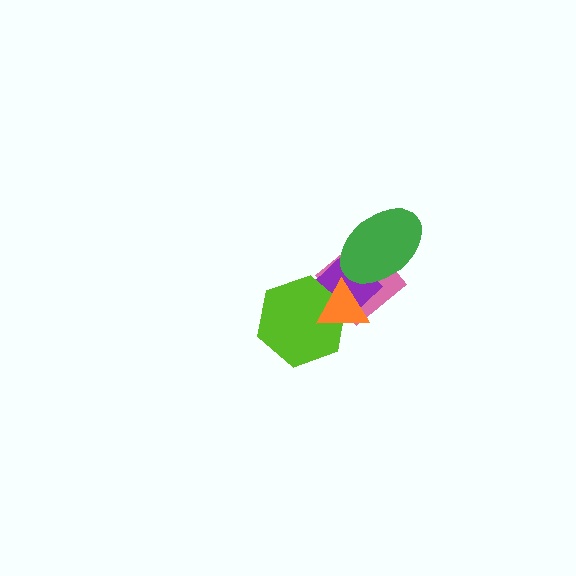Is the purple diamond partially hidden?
Yes, it is partially covered by another shape.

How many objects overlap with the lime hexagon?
2 objects overlap with the lime hexagon.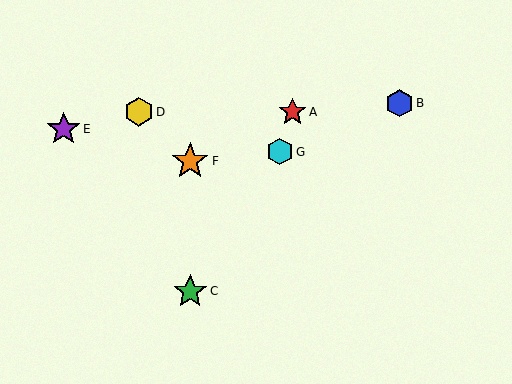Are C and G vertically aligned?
No, C is at x≈190 and G is at x≈280.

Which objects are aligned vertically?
Objects C, F are aligned vertically.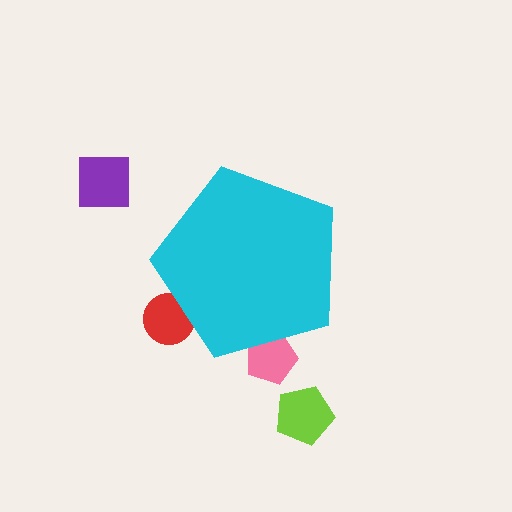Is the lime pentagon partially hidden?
No, the lime pentagon is fully visible.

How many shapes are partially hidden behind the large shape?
2 shapes are partially hidden.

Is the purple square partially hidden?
No, the purple square is fully visible.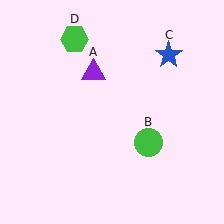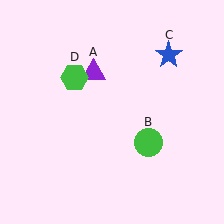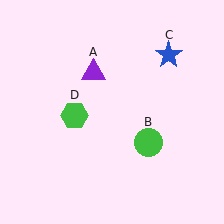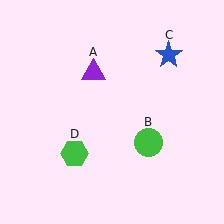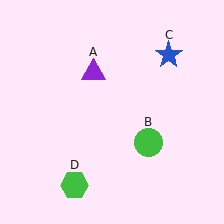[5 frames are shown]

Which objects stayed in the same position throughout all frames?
Purple triangle (object A) and green circle (object B) and blue star (object C) remained stationary.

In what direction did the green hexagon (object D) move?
The green hexagon (object D) moved down.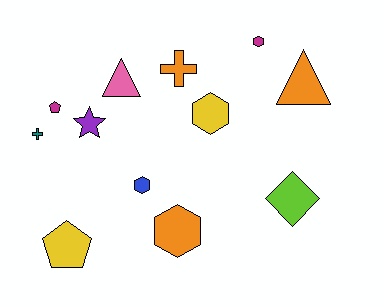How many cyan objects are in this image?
There are no cyan objects.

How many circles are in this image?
There are no circles.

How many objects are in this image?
There are 12 objects.